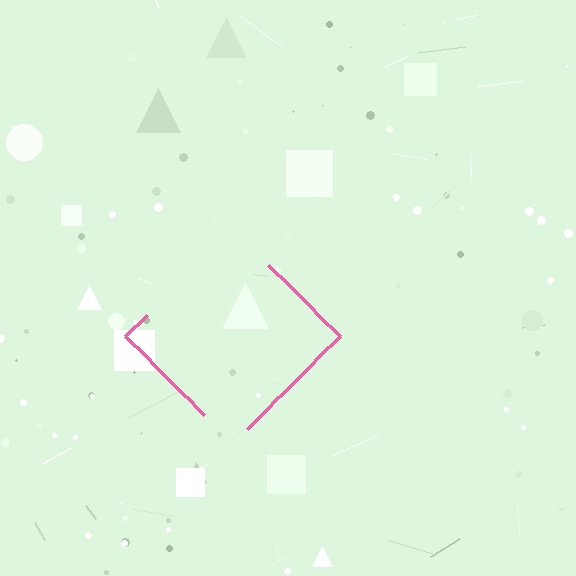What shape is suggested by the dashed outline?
The dashed outline suggests a diamond.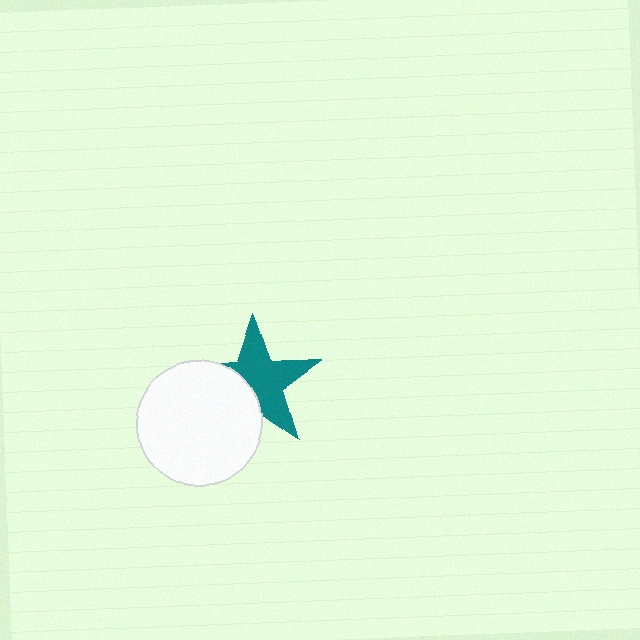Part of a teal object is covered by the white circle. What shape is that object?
It is a star.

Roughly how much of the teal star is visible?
About half of it is visible (roughly 63%).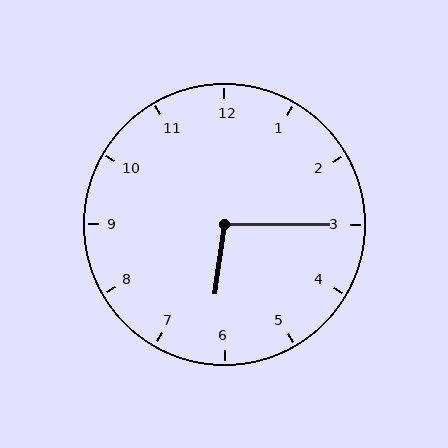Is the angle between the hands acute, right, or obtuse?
It is obtuse.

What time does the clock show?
6:15.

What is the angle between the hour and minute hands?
Approximately 98 degrees.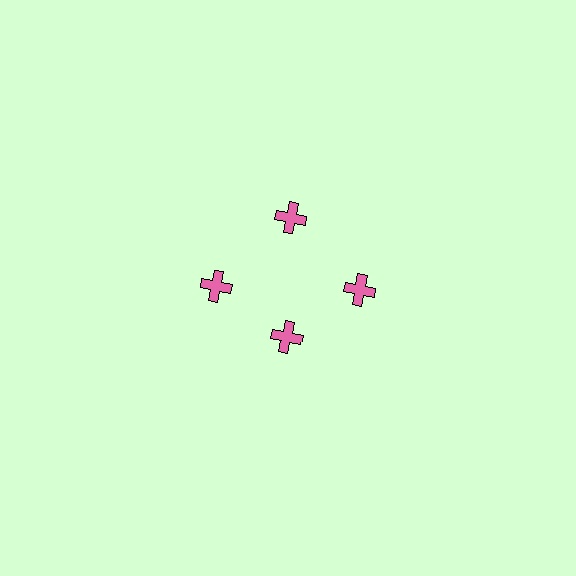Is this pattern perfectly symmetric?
No. The 4 pink crosses are arranged in a ring, but one element near the 6 o'clock position is pulled inward toward the center, breaking the 4-fold rotational symmetry.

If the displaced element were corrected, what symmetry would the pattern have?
It would have 4-fold rotational symmetry — the pattern would map onto itself every 90 degrees.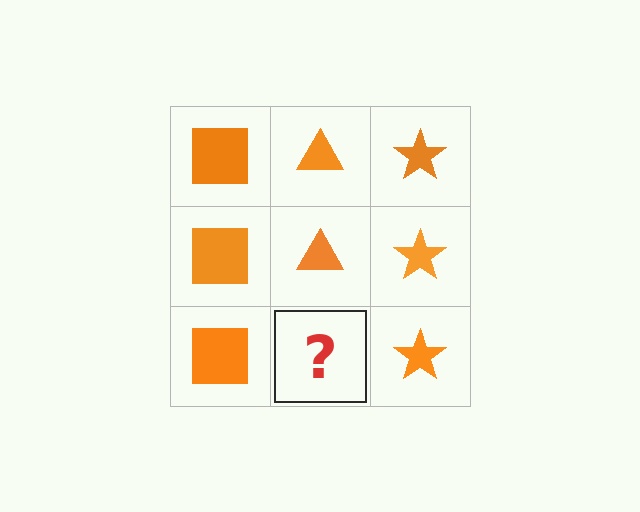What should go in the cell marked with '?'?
The missing cell should contain an orange triangle.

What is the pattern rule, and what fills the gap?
The rule is that each column has a consistent shape. The gap should be filled with an orange triangle.